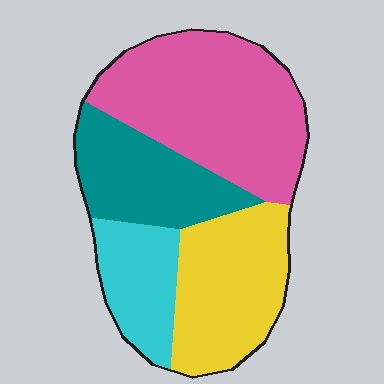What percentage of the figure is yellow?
Yellow takes up about one quarter (1/4) of the figure.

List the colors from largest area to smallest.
From largest to smallest: pink, yellow, teal, cyan.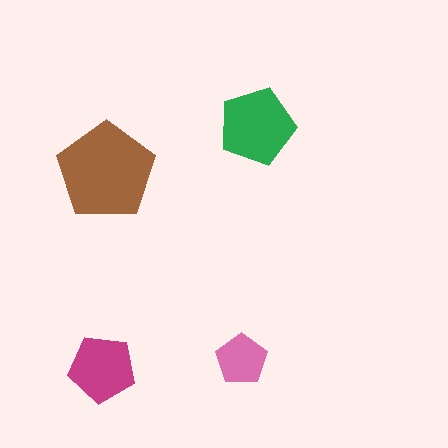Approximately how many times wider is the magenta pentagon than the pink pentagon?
About 1.5 times wider.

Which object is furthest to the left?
The magenta pentagon is leftmost.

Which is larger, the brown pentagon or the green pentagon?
The brown one.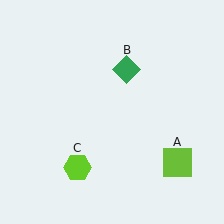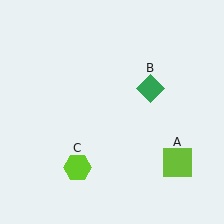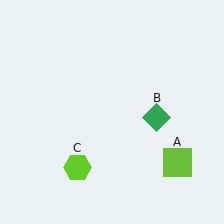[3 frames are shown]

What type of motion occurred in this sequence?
The green diamond (object B) rotated clockwise around the center of the scene.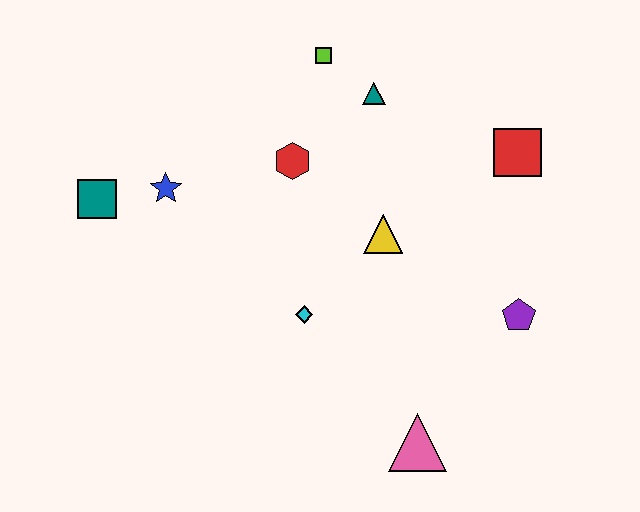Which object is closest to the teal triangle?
The lime square is closest to the teal triangle.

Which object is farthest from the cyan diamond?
The red square is farthest from the cyan diamond.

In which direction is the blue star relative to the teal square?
The blue star is to the right of the teal square.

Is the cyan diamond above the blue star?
No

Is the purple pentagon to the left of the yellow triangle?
No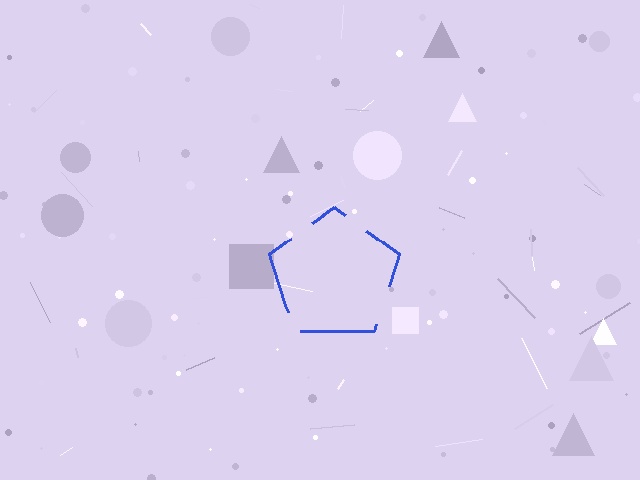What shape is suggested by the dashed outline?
The dashed outline suggests a pentagon.